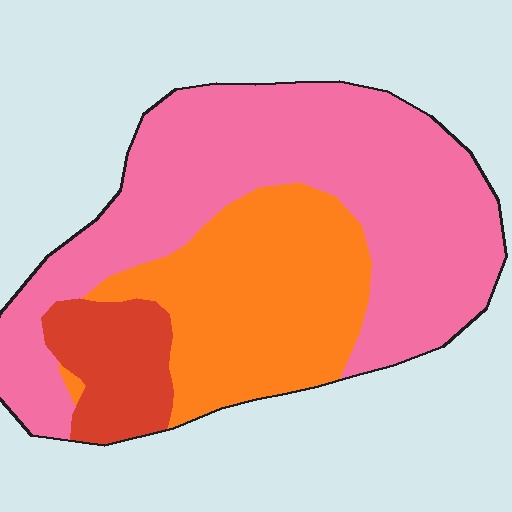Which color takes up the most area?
Pink, at roughly 55%.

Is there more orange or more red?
Orange.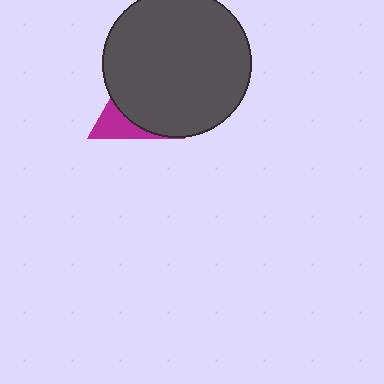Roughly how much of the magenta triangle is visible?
A small part of it is visible (roughly 33%).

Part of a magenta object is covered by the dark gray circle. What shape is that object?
It is a triangle.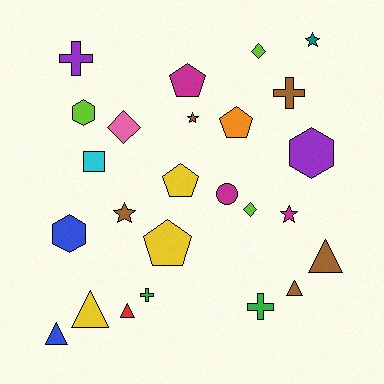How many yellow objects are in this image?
There are 3 yellow objects.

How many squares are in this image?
There is 1 square.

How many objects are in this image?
There are 25 objects.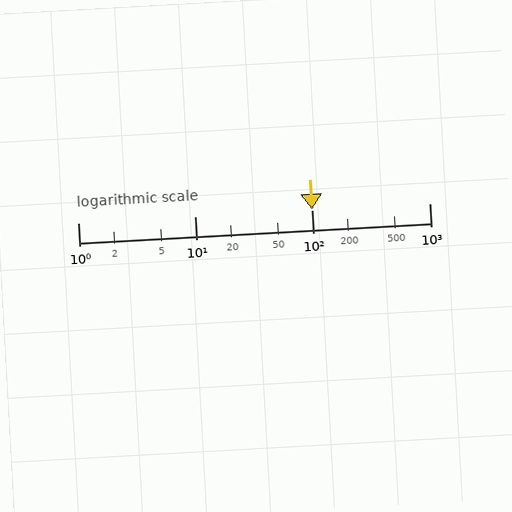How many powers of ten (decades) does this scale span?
The scale spans 3 decades, from 1 to 1000.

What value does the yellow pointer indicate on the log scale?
The pointer indicates approximately 99.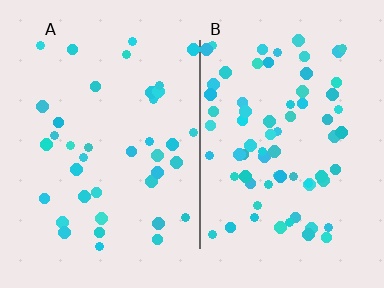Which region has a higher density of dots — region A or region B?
B (the right).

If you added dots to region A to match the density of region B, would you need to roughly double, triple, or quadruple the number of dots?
Approximately double.